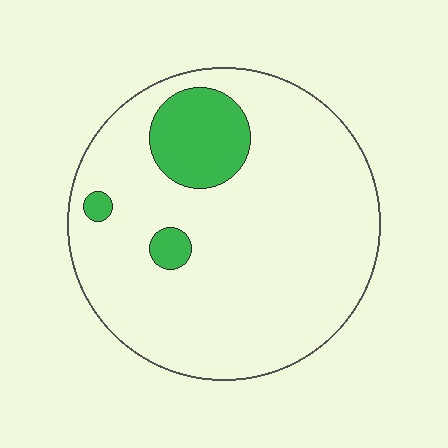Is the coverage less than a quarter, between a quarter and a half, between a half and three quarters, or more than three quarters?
Less than a quarter.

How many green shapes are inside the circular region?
3.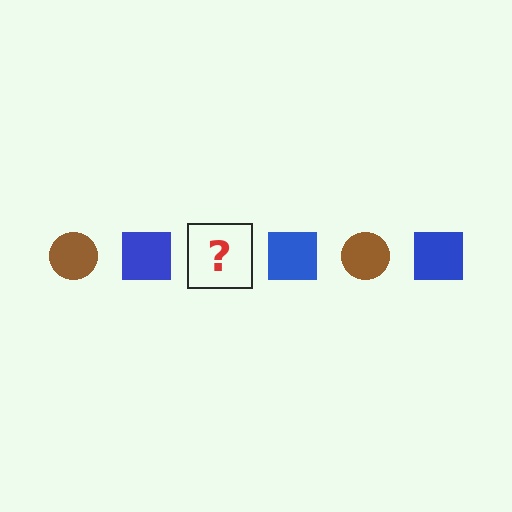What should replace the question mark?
The question mark should be replaced with a brown circle.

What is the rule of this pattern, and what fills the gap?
The rule is that the pattern alternates between brown circle and blue square. The gap should be filled with a brown circle.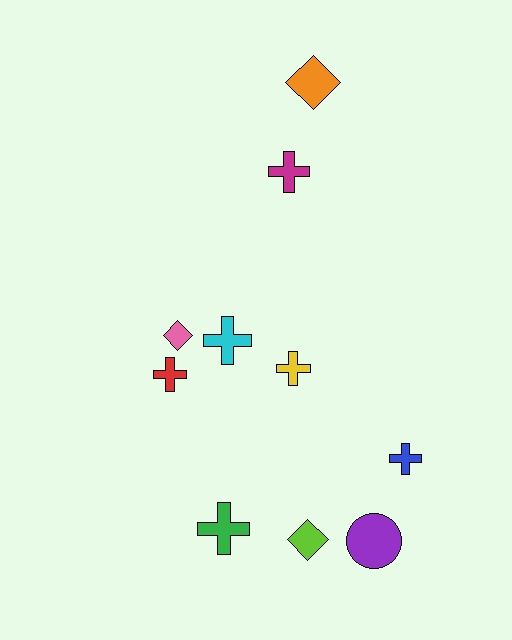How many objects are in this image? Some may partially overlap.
There are 10 objects.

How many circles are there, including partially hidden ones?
There is 1 circle.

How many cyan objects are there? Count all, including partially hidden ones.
There is 1 cyan object.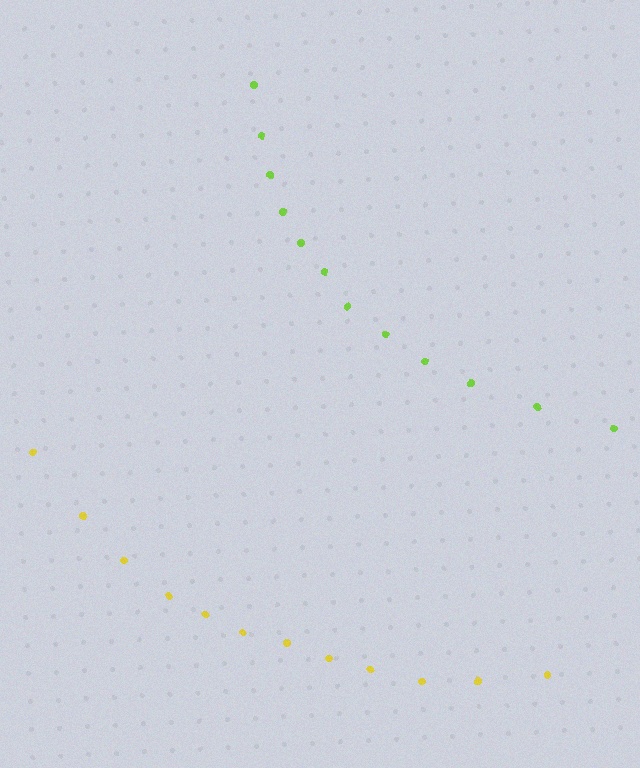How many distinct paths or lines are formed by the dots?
There are 2 distinct paths.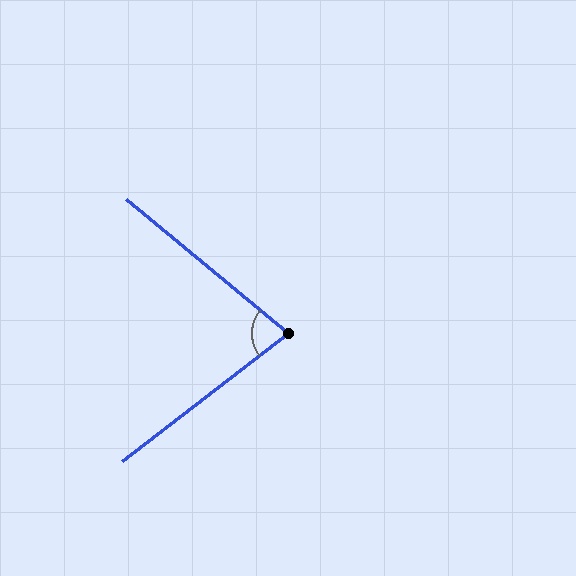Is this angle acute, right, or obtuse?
It is acute.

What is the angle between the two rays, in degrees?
Approximately 77 degrees.